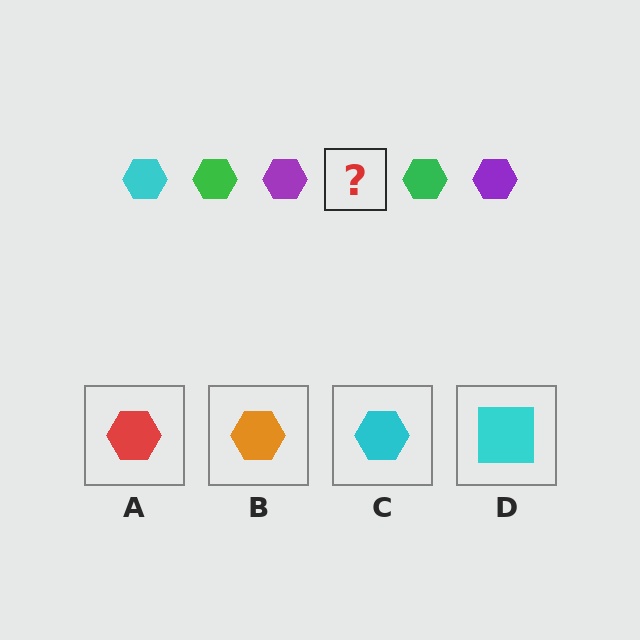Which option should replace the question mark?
Option C.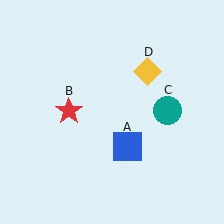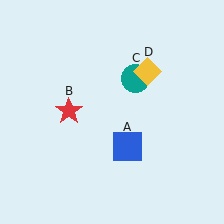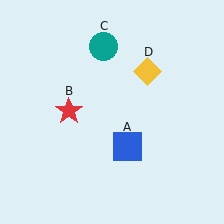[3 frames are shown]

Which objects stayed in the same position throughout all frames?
Blue square (object A) and red star (object B) and yellow diamond (object D) remained stationary.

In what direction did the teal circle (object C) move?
The teal circle (object C) moved up and to the left.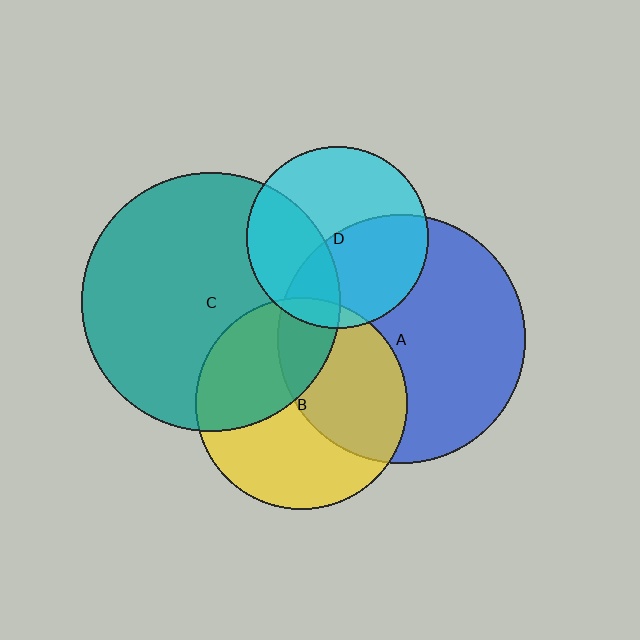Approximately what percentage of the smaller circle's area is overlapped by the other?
Approximately 40%.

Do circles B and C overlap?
Yes.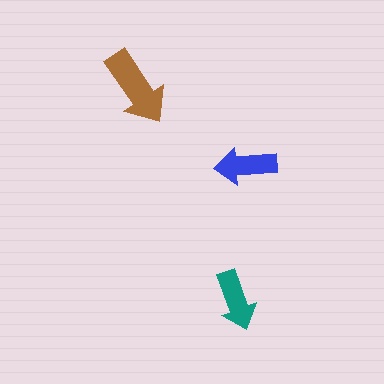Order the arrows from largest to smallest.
the brown one, the blue one, the teal one.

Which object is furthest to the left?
The brown arrow is leftmost.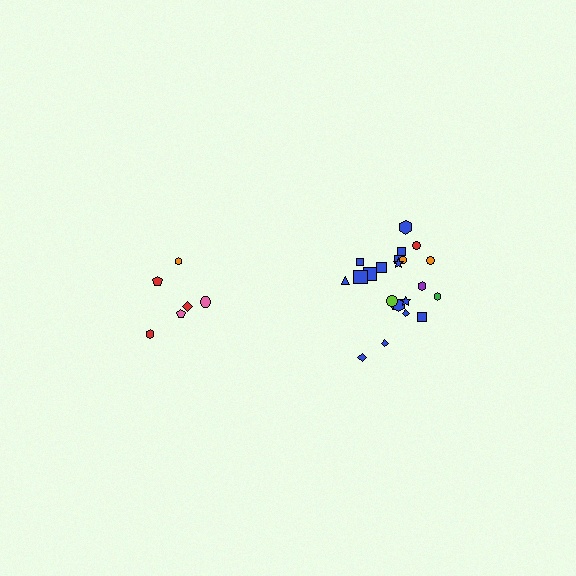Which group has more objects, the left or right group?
The right group.